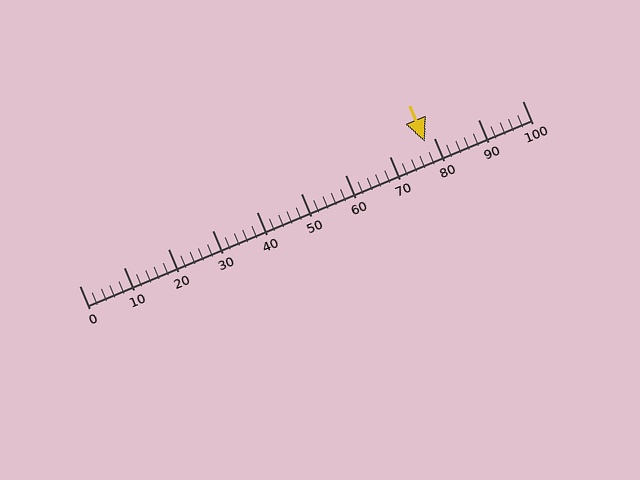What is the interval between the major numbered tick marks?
The major tick marks are spaced 10 units apart.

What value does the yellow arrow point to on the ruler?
The yellow arrow points to approximately 78.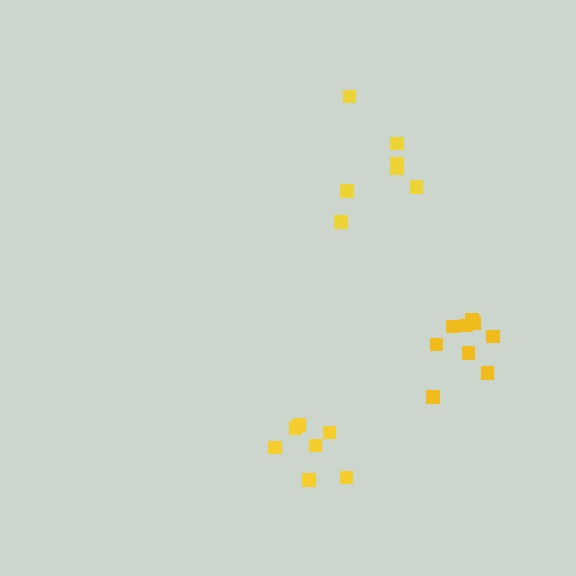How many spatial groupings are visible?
There are 3 spatial groupings.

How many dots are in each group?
Group 1: 7 dots, Group 2: 7 dots, Group 3: 9 dots (23 total).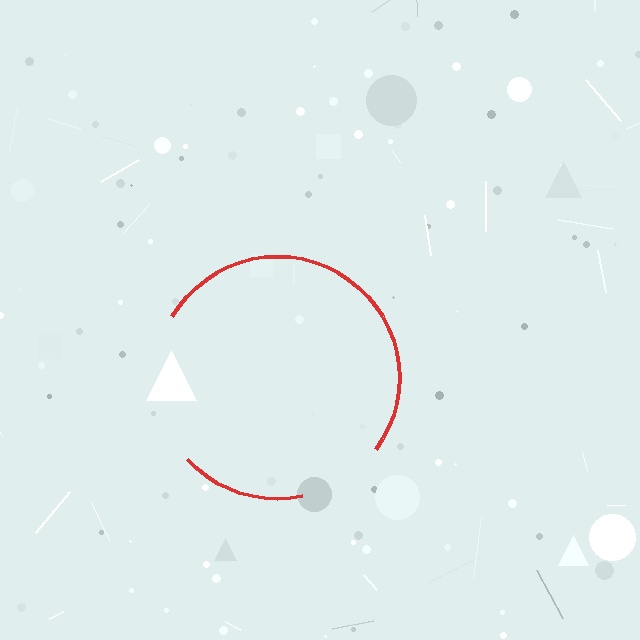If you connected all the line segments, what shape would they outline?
They would outline a circle.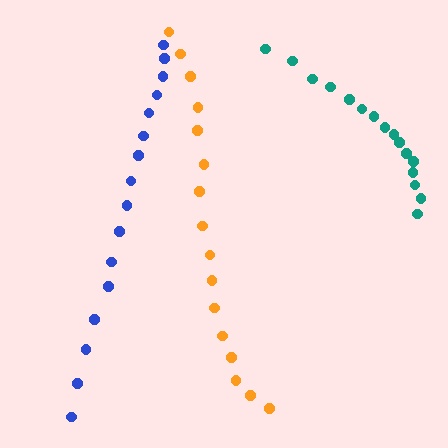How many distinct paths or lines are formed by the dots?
There are 3 distinct paths.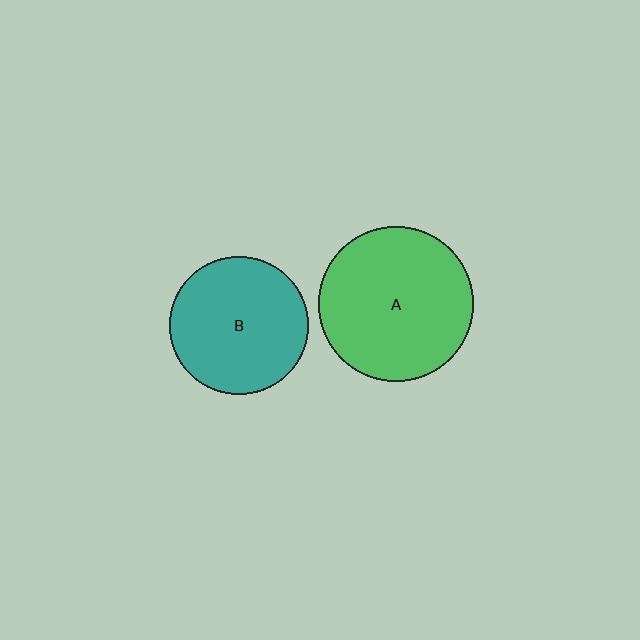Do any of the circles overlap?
No, none of the circles overlap.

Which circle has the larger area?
Circle A (green).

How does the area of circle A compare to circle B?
Approximately 1.3 times.